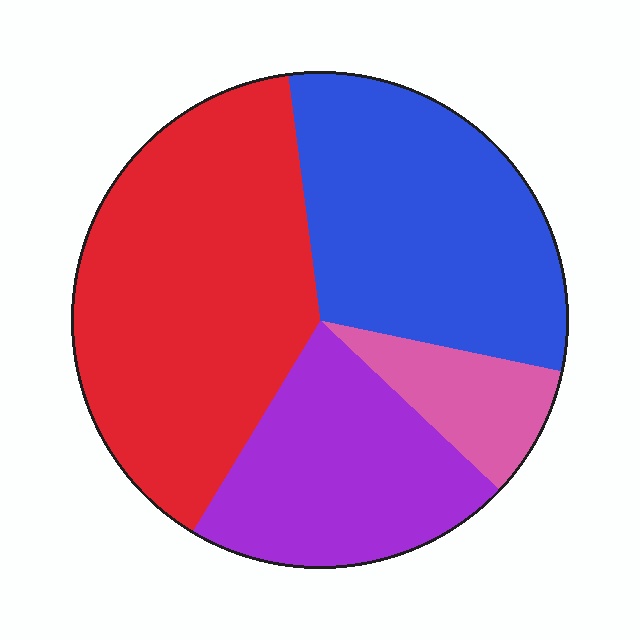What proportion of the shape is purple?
Purple covers about 20% of the shape.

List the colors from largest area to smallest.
From largest to smallest: red, blue, purple, pink.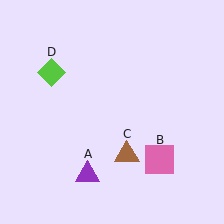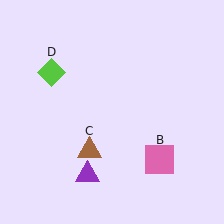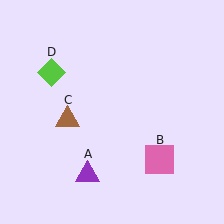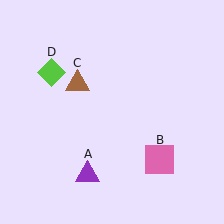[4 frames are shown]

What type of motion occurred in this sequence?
The brown triangle (object C) rotated clockwise around the center of the scene.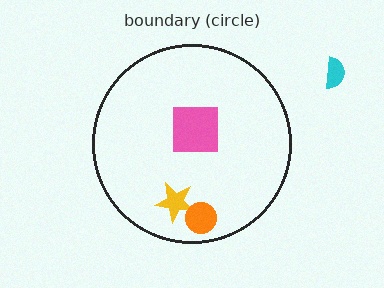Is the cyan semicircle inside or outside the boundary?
Outside.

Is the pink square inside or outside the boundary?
Inside.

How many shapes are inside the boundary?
3 inside, 1 outside.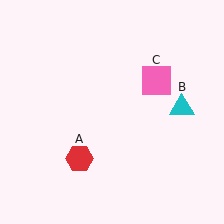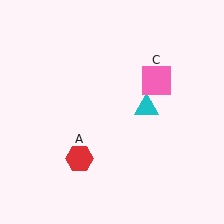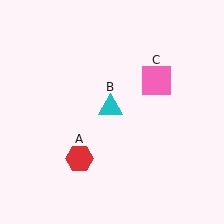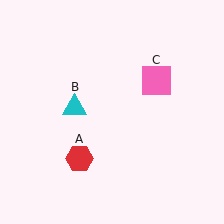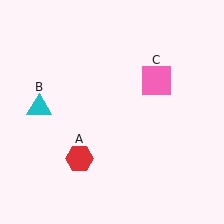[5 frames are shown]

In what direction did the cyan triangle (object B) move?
The cyan triangle (object B) moved left.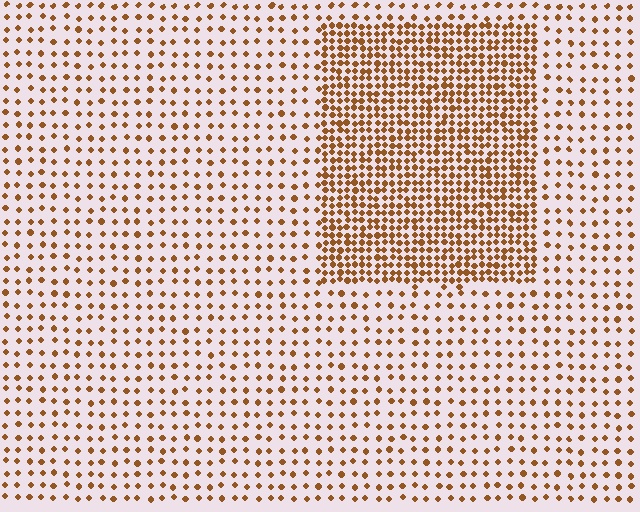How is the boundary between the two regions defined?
The boundary is defined by a change in element density (approximately 2.6x ratio). All elements are the same color, size, and shape.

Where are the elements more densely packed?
The elements are more densely packed inside the rectangle boundary.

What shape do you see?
I see a rectangle.